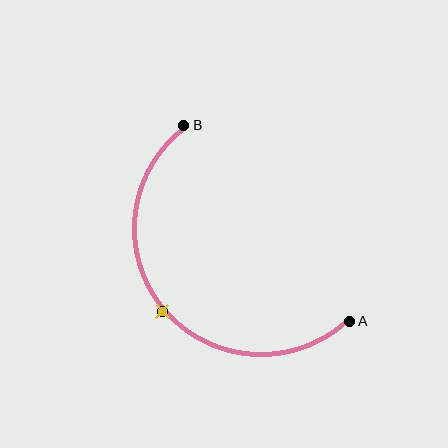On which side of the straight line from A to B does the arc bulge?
The arc bulges below and to the left of the straight line connecting A and B.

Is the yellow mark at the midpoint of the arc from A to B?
Yes. The yellow mark lies on the arc at equal arc-length from both A and B — it is the arc midpoint.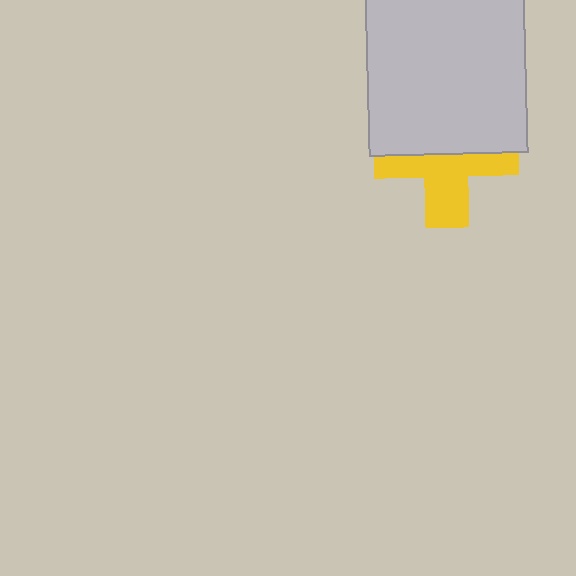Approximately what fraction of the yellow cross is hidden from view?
Roughly 50% of the yellow cross is hidden behind the light gray rectangle.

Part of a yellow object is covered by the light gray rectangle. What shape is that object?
It is a cross.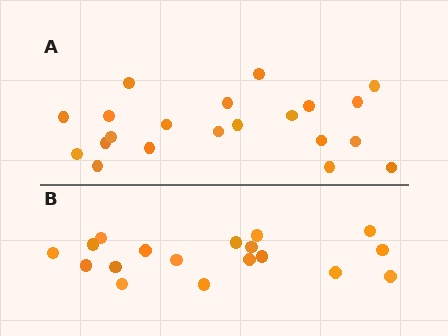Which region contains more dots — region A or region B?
Region A (the top region) has more dots.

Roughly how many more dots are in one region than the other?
Region A has just a few more — roughly 2 or 3 more dots than region B.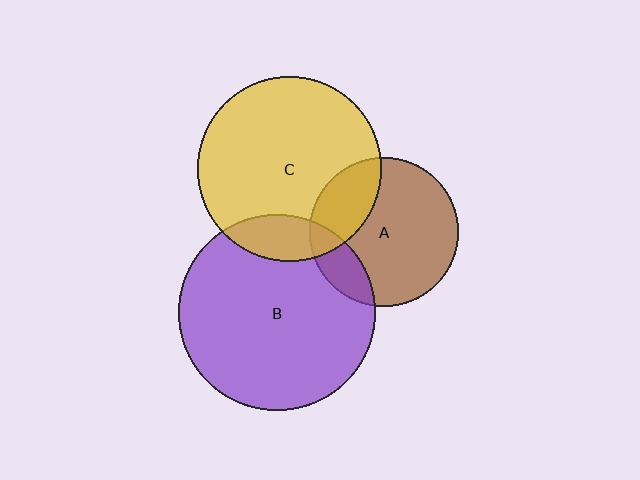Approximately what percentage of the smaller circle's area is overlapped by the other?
Approximately 15%.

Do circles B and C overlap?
Yes.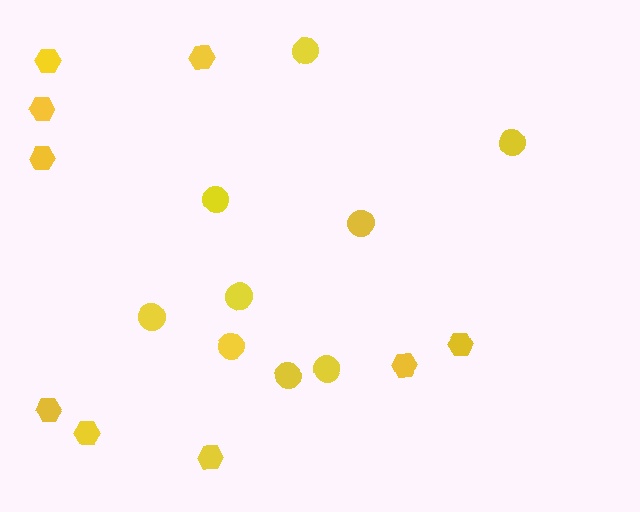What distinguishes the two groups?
There are 2 groups: one group of circles (9) and one group of hexagons (9).